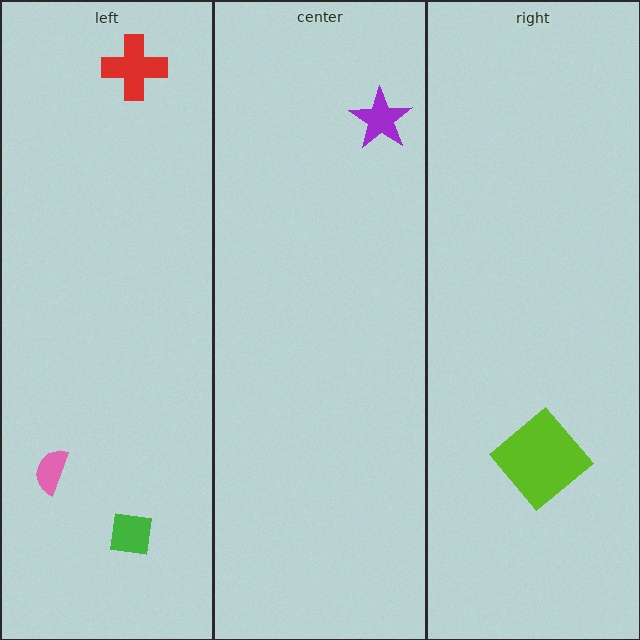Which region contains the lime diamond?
The right region.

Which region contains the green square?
The left region.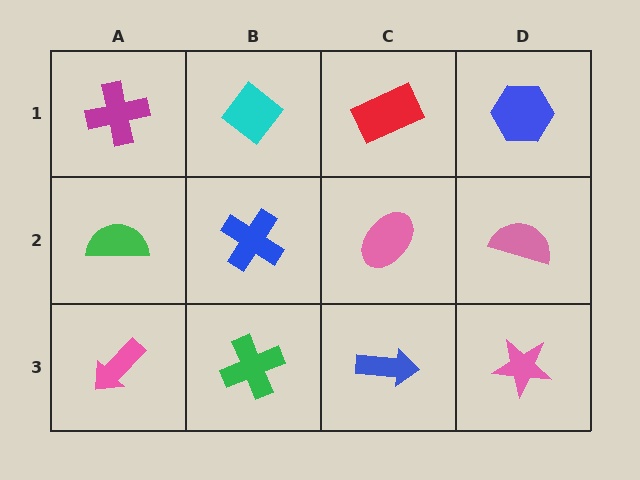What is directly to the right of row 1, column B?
A red rectangle.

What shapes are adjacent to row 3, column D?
A pink semicircle (row 2, column D), a blue arrow (row 3, column C).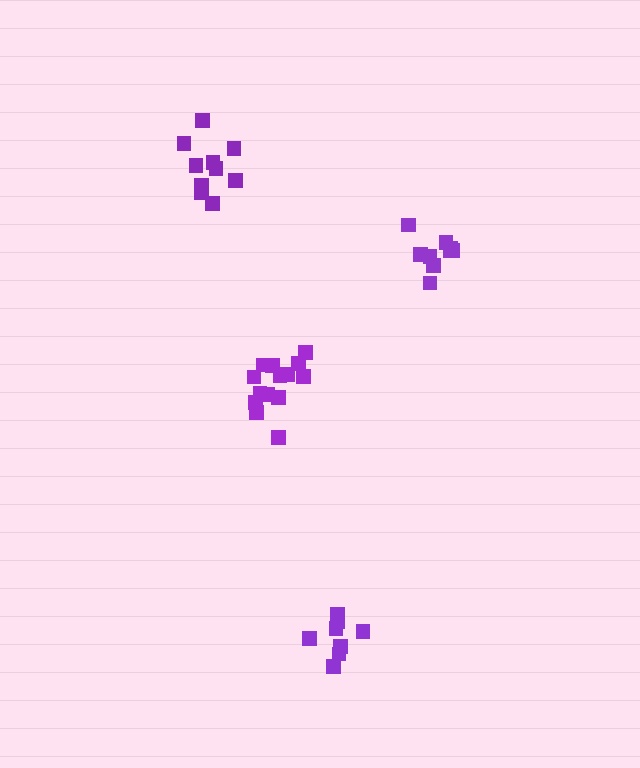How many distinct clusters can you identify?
There are 4 distinct clusters.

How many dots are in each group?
Group 1: 10 dots, Group 2: 14 dots, Group 3: 8 dots, Group 4: 9 dots (41 total).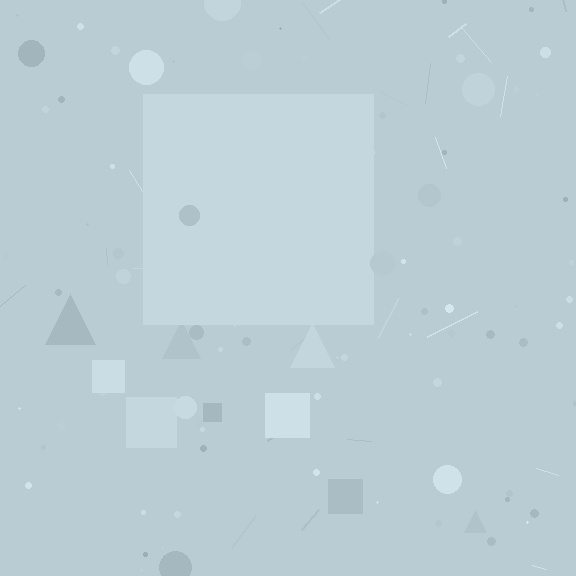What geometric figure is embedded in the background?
A square is embedded in the background.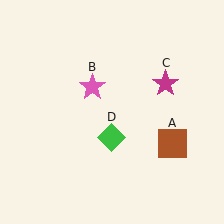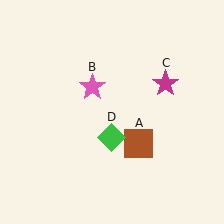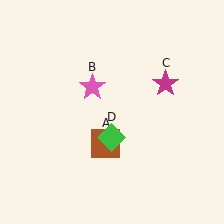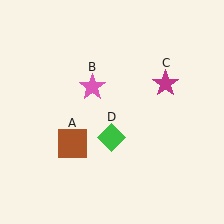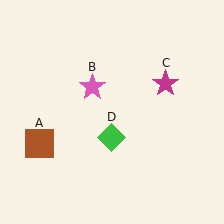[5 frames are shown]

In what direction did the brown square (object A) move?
The brown square (object A) moved left.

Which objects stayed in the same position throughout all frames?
Pink star (object B) and magenta star (object C) and green diamond (object D) remained stationary.